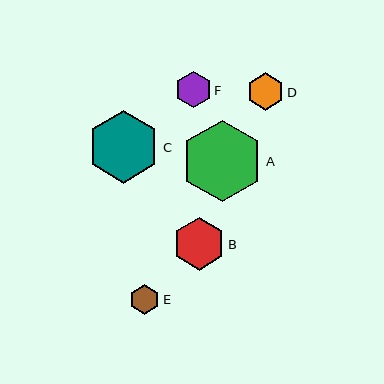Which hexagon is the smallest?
Hexagon E is the smallest with a size of approximately 30 pixels.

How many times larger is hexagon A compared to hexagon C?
Hexagon A is approximately 1.1 times the size of hexagon C.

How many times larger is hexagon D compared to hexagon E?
Hexagon D is approximately 1.3 times the size of hexagon E.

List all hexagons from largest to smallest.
From largest to smallest: A, C, B, D, F, E.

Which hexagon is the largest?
Hexagon A is the largest with a size of approximately 81 pixels.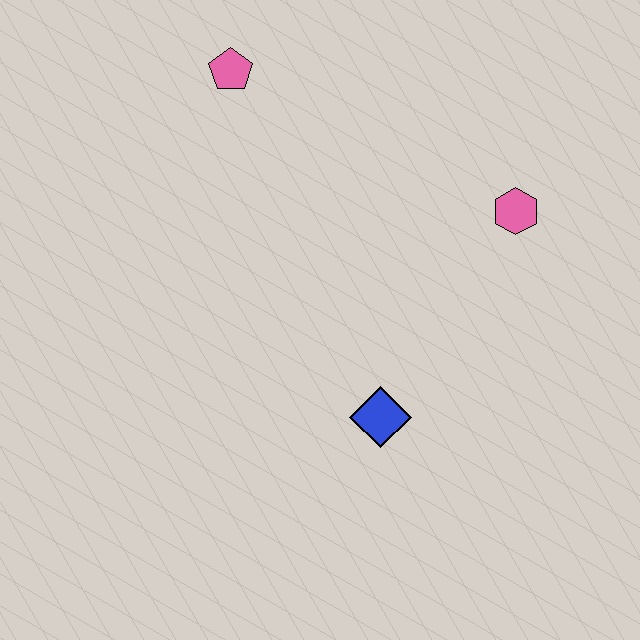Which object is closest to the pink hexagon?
The blue diamond is closest to the pink hexagon.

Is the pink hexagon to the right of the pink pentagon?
Yes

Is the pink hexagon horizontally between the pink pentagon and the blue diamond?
No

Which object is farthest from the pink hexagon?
The pink pentagon is farthest from the pink hexagon.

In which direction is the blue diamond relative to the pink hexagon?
The blue diamond is below the pink hexagon.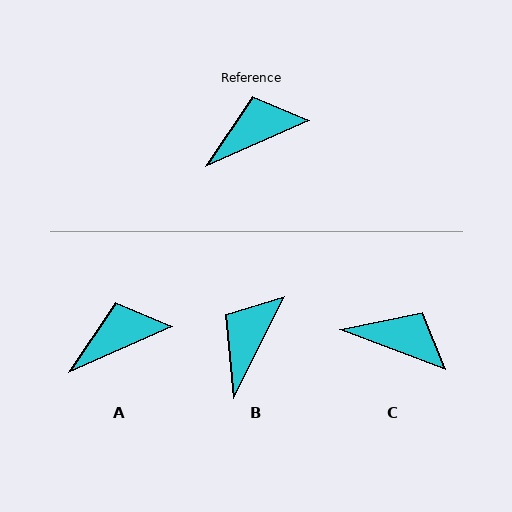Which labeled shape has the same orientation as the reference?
A.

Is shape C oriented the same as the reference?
No, it is off by about 44 degrees.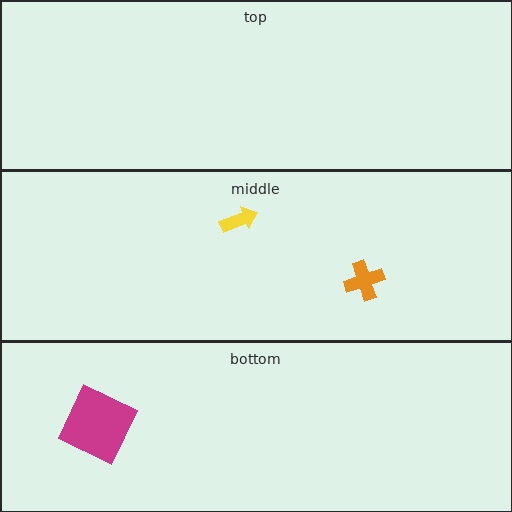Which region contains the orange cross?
The middle region.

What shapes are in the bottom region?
The magenta square.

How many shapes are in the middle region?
2.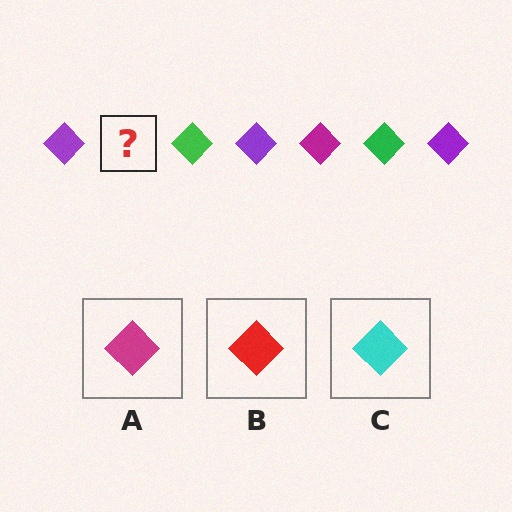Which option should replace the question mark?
Option A.